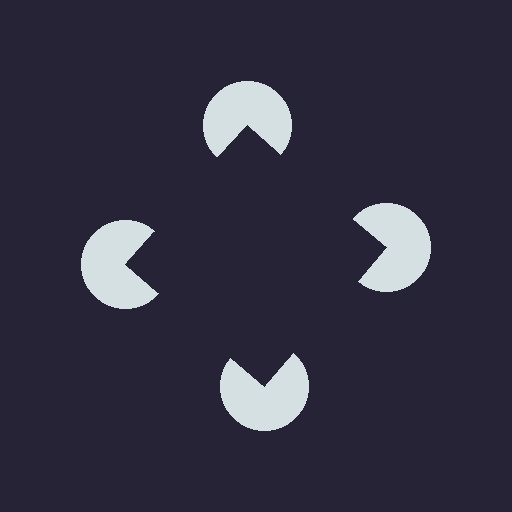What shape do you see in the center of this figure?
An illusory square — its edges are inferred from the aligned wedge cuts in the pac-man discs, not physically drawn.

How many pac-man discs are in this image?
There are 4 — one at each vertex of the illusory square.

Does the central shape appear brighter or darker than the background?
It typically appears slightly darker than the background, even though no actual brightness change is drawn.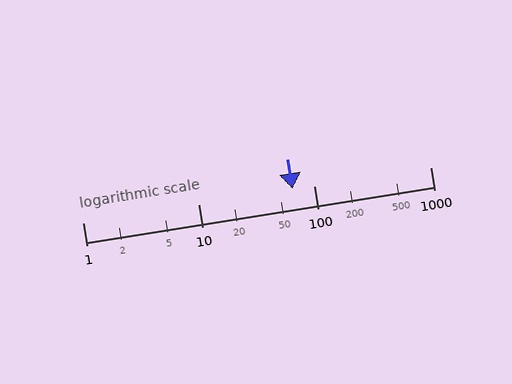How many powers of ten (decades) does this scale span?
The scale spans 3 decades, from 1 to 1000.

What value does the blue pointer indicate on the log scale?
The pointer indicates approximately 65.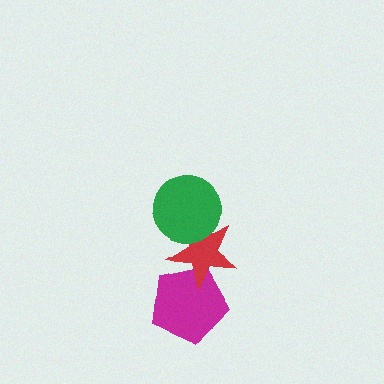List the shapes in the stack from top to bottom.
From top to bottom: the green circle, the red star, the magenta pentagon.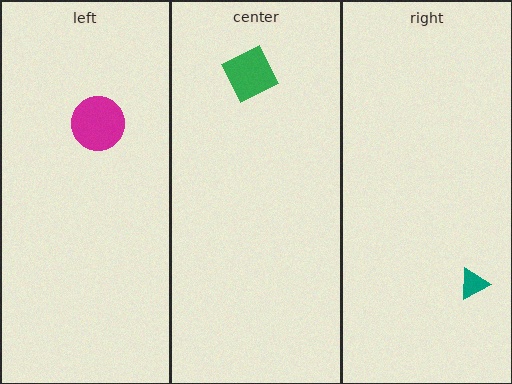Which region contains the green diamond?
The center region.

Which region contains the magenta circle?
The left region.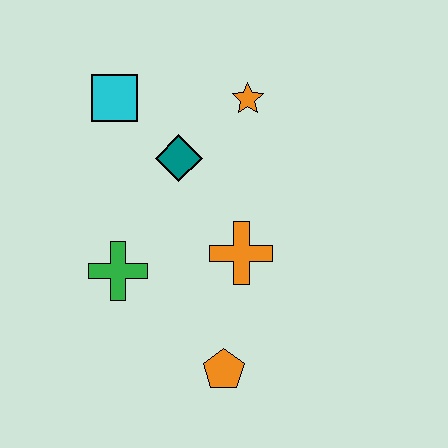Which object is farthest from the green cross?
The orange star is farthest from the green cross.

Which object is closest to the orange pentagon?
The orange cross is closest to the orange pentagon.